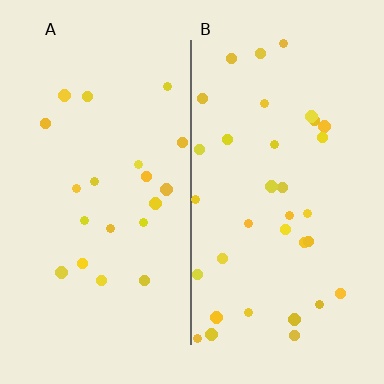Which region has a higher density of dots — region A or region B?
B (the right).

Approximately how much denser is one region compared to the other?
Approximately 1.7× — region B over region A.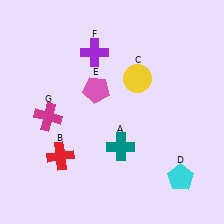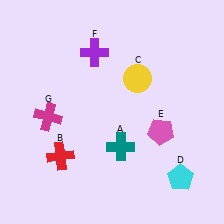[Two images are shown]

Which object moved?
The pink pentagon (E) moved right.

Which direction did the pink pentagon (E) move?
The pink pentagon (E) moved right.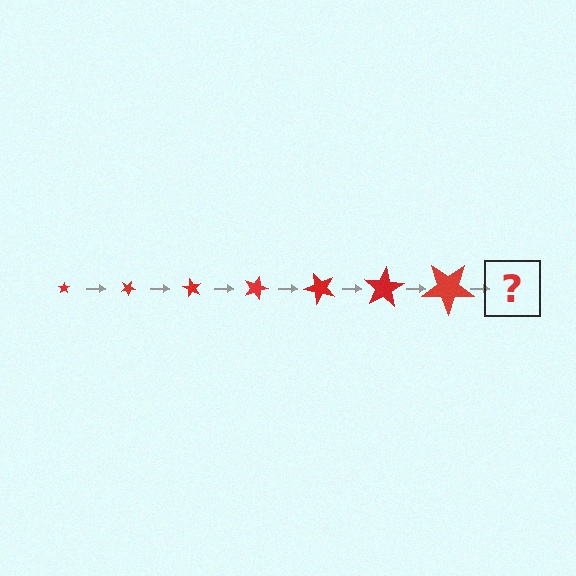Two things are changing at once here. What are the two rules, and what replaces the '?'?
The two rules are that the star grows larger each step and it rotates 30 degrees each step. The '?' should be a star, larger than the previous one and rotated 210 degrees from the start.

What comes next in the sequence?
The next element should be a star, larger than the previous one and rotated 210 degrees from the start.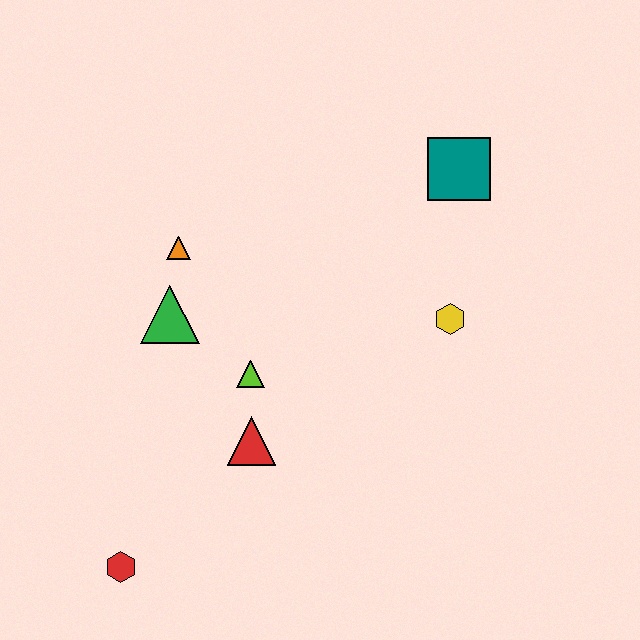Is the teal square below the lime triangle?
No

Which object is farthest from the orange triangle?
The red hexagon is farthest from the orange triangle.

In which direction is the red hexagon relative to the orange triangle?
The red hexagon is below the orange triangle.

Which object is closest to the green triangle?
The orange triangle is closest to the green triangle.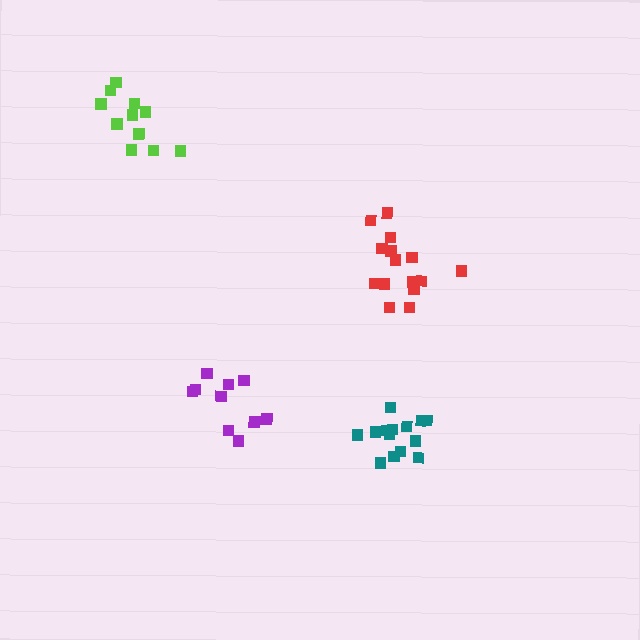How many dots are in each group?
Group 1: 15 dots, Group 2: 12 dots, Group 3: 14 dots, Group 4: 10 dots (51 total).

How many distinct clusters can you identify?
There are 4 distinct clusters.